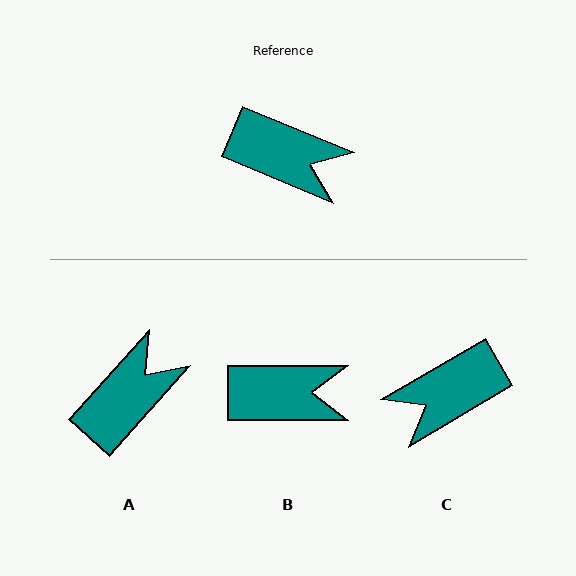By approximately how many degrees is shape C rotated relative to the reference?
Approximately 127 degrees clockwise.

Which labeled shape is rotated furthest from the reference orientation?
C, about 127 degrees away.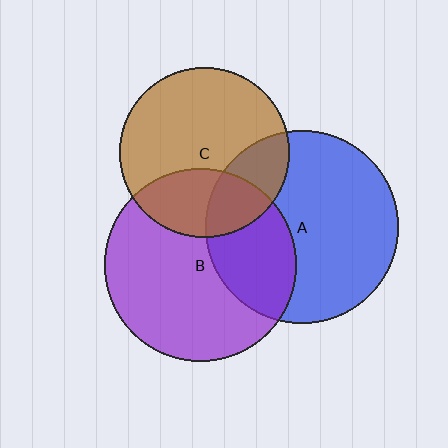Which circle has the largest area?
Circle B (purple).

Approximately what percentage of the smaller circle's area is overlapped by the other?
Approximately 30%.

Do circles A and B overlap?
Yes.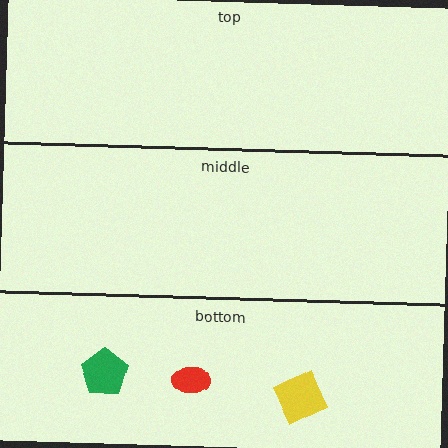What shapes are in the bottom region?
The yellow square, the green pentagon, the red ellipse.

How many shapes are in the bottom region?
3.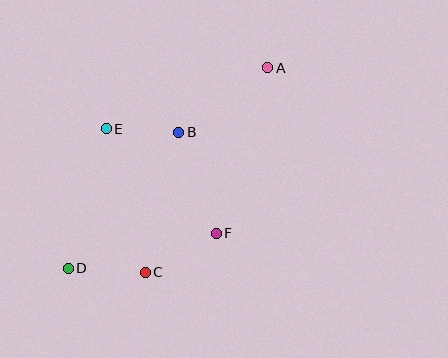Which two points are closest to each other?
Points B and E are closest to each other.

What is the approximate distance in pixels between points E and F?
The distance between E and F is approximately 152 pixels.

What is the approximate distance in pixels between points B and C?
The distance between B and C is approximately 144 pixels.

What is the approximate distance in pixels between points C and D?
The distance between C and D is approximately 78 pixels.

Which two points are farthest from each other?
Points A and D are farthest from each other.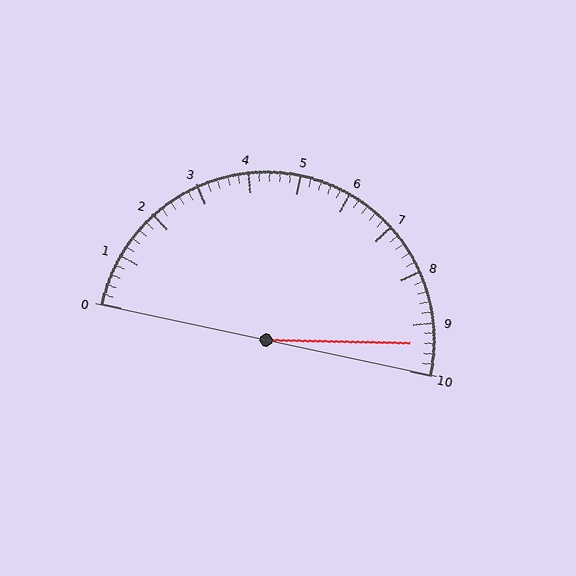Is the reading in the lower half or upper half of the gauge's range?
The reading is in the upper half of the range (0 to 10).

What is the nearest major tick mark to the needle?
The nearest major tick mark is 9.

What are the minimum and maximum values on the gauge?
The gauge ranges from 0 to 10.